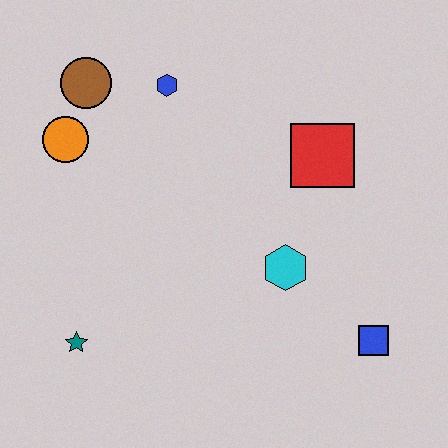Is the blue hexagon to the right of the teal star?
Yes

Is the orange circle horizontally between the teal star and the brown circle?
No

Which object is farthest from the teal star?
The red square is farthest from the teal star.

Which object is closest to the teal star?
The orange circle is closest to the teal star.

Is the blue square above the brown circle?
No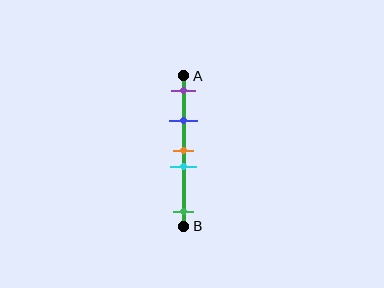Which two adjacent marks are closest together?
The orange and cyan marks are the closest adjacent pair.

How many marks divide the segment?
There are 5 marks dividing the segment.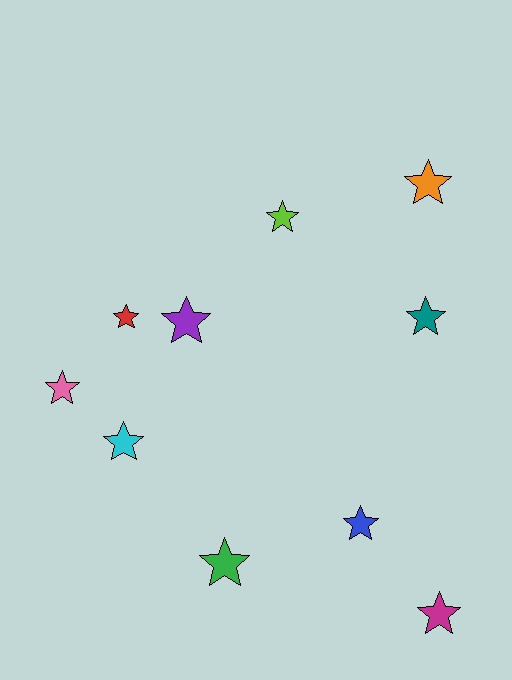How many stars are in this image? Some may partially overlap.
There are 10 stars.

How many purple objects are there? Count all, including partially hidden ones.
There is 1 purple object.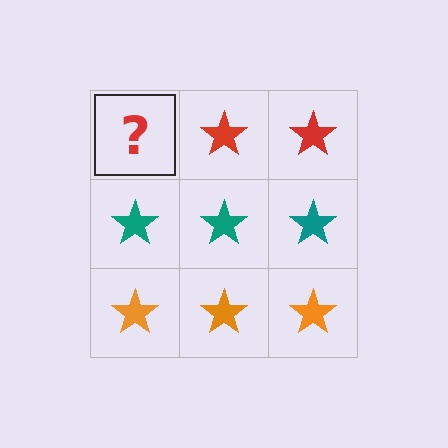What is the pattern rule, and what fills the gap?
The rule is that each row has a consistent color. The gap should be filled with a red star.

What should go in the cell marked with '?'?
The missing cell should contain a red star.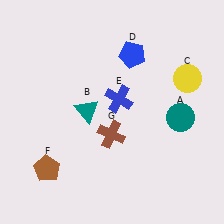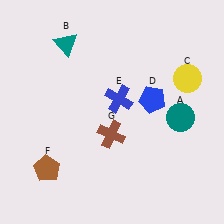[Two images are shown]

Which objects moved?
The objects that moved are: the teal triangle (B), the blue pentagon (D).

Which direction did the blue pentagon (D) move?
The blue pentagon (D) moved down.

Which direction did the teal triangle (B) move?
The teal triangle (B) moved up.